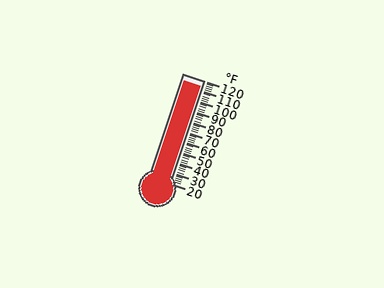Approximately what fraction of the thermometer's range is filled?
The thermometer is filled to approximately 95% of its range.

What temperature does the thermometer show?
The thermometer shows approximately 114°F.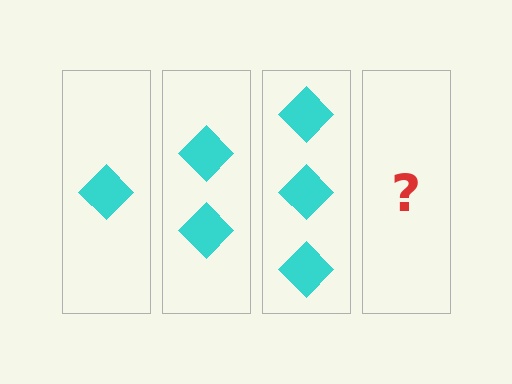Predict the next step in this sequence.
The next step is 4 diamonds.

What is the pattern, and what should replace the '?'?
The pattern is that each step adds one more diamond. The '?' should be 4 diamonds.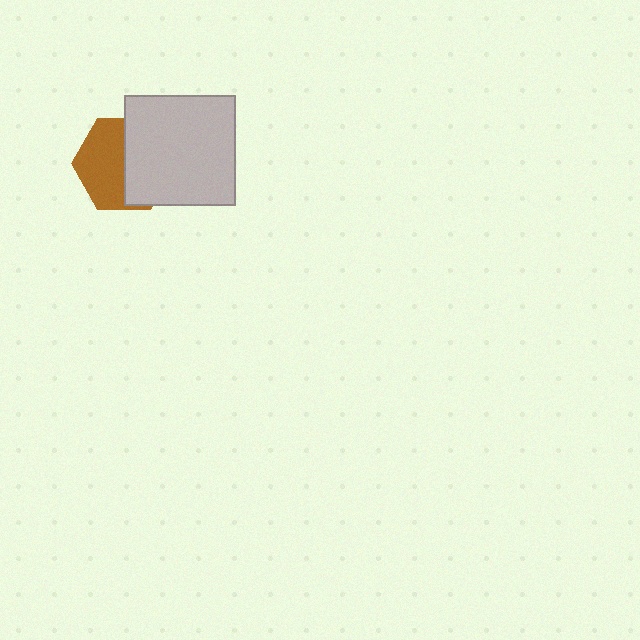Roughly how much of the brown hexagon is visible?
About half of it is visible (roughly 51%).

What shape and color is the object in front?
The object in front is a light gray square.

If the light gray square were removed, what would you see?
You would see the complete brown hexagon.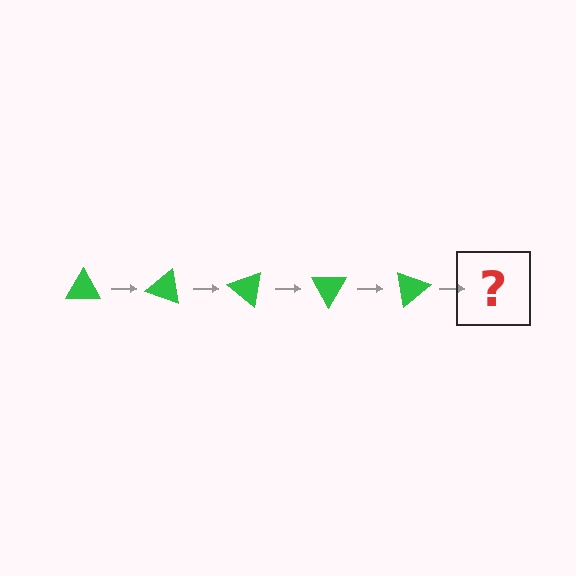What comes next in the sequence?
The next element should be a green triangle rotated 100 degrees.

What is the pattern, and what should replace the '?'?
The pattern is that the triangle rotates 20 degrees each step. The '?' should be a green triangle rotated 100 degrees.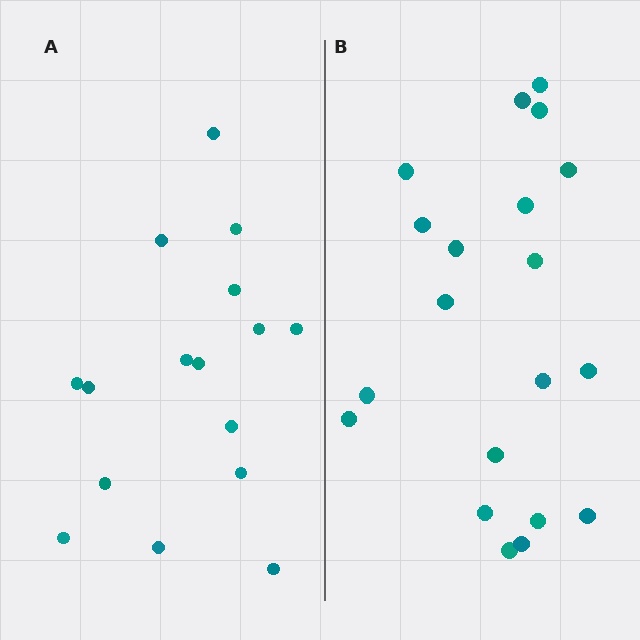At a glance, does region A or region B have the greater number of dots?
Region B (the right region) has more dots.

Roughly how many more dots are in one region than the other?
Region B has about 4 more dots than region A.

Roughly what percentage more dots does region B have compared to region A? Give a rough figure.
About 25% more.